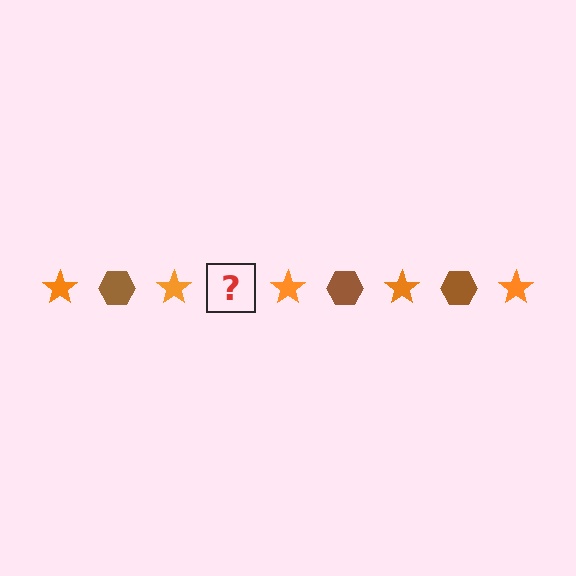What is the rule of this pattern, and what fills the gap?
The rule is that the pattern alternates between orange star and brown hexagon. The gap should be filled with a brown hexagon.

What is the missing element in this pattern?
The missing element is a brown hexagon.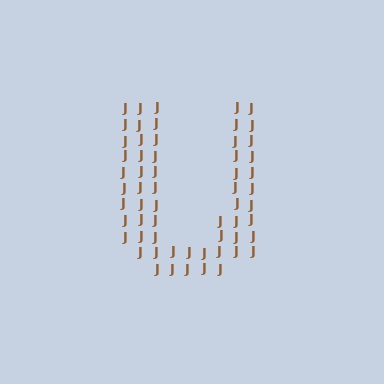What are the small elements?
The small elements are letter J's.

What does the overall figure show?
The overall figure shows the letter U.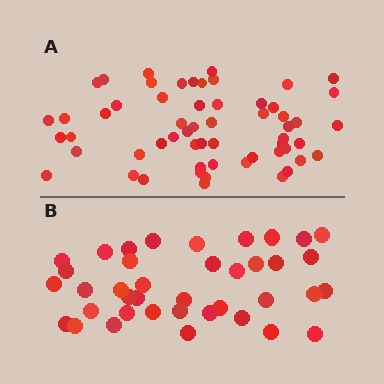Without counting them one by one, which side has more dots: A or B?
Region A (the top region) has more dots.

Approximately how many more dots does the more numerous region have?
Region A has approximately 20 more dots than region B.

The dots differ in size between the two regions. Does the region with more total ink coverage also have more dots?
No. Region B has more total ink coverage because its dots are larger, but region A actually contains more individual dots. Total area can be misleading — the number of items is what matters here.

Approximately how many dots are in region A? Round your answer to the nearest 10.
About 60 dots. (The exact count is 58, which rounds to 60.)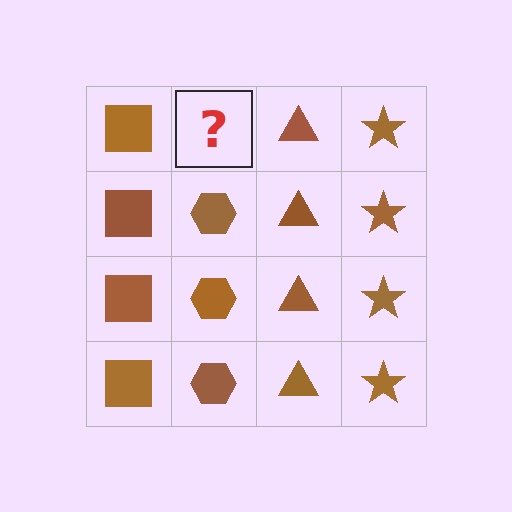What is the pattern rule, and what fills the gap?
The rule is that each column has a consistent shape. The gap should be filled with a brown hexagon.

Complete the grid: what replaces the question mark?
The question mark should be replaced with a brown hexagon.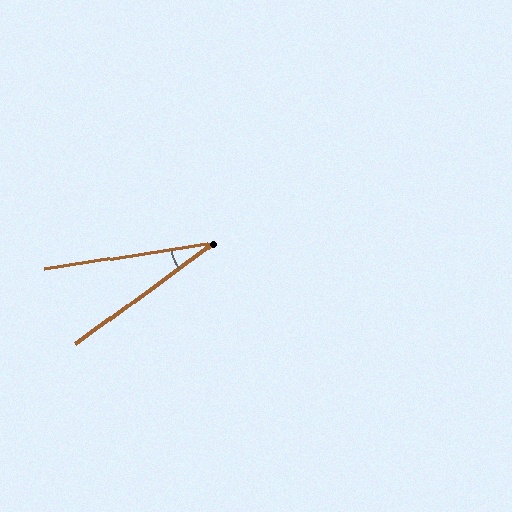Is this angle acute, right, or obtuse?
It is acute.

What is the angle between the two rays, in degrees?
Approximately 28 degrees.